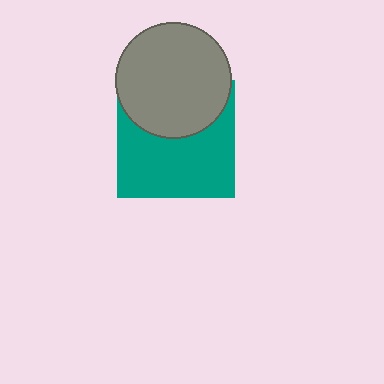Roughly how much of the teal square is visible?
About half of it is visible (roughly 61%).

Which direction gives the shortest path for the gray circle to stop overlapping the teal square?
Moving up gives the shortest separation.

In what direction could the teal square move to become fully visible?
The teal square could move down. That would shift it out from behind the gray circle entirely.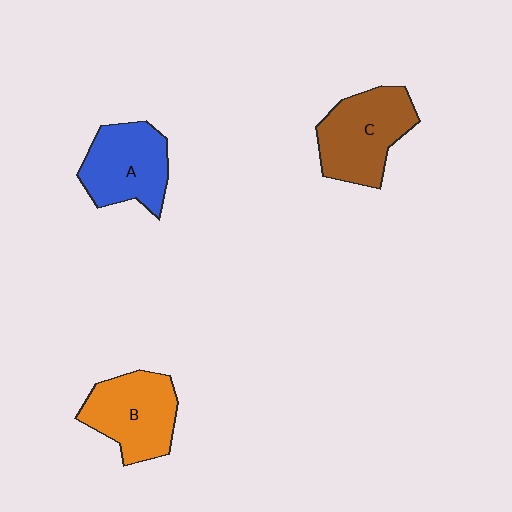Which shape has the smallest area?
Shape A (blue).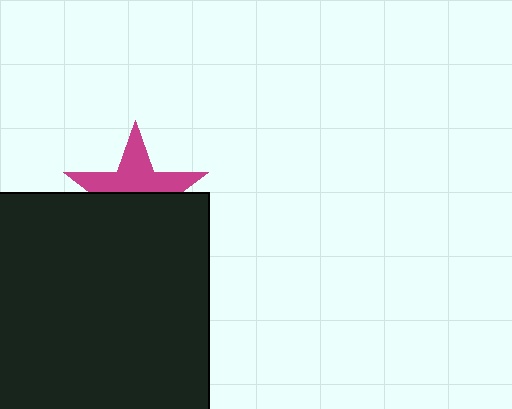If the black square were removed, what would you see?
You would see the complete magenta star.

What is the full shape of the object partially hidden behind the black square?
The partially hidden object is a magenta star.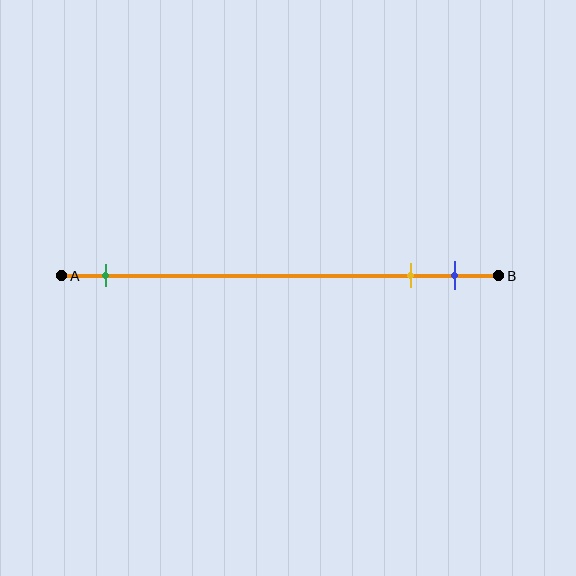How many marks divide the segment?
There are 3 marks dividing the segment.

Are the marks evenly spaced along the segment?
No, the marks are not evenly spaced.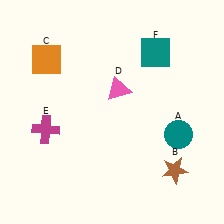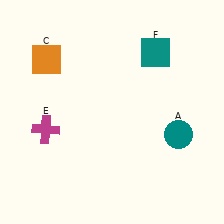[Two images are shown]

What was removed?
The pink triangle (D), the brown star (B) were removed in Image 2.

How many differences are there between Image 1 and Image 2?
There are 2 differences between the two images.